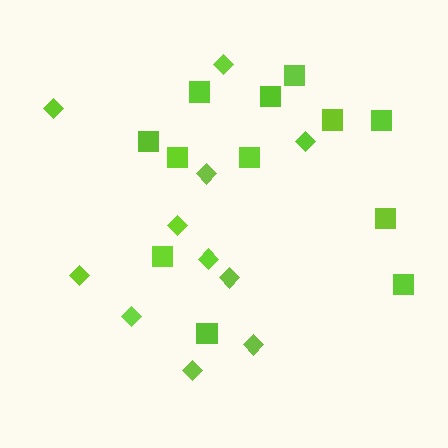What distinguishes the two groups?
There are 2 groups: one group of squares (12) and one group of diamonds (11).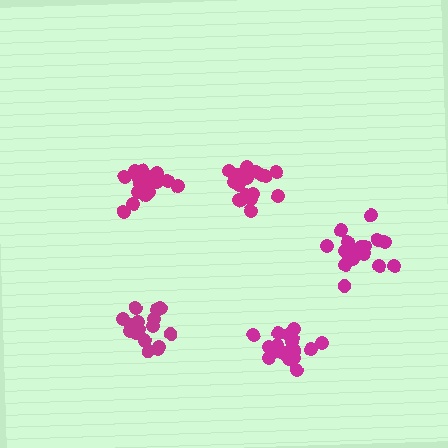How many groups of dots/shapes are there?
There are 5 groups.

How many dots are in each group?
Group 1: 19 dots, Group 2: 16 dots, Group 3: 18 dots, Group 4: 19 dots, Group 5: 19 dots (91 total).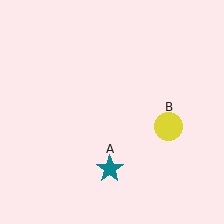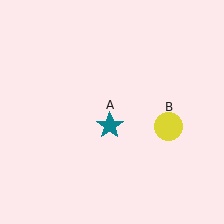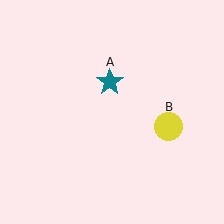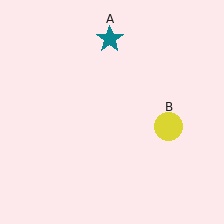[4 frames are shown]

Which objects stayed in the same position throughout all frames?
Yellow circle (object B) remained stationary.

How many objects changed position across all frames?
1 object changed position: teal star (object A).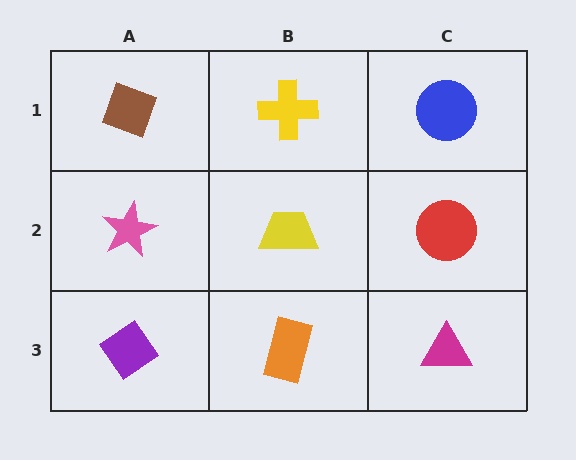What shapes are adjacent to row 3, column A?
A pink star (row 2, column A), an orange rectangle (row 3, column B).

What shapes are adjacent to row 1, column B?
A yellow trapezoid (row 2, column B), a brown diamond (row 1, column A), a blue circle (row 1, column C).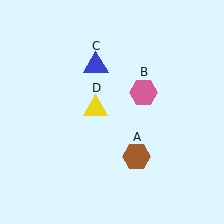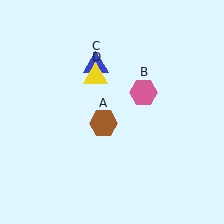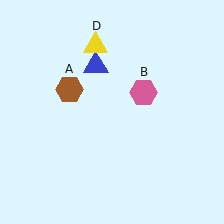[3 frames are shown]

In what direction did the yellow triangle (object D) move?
The yellow triangle (object D) moved up.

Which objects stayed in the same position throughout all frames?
Pink hexagon (object B) and blue triangle (object C) remained stationary.